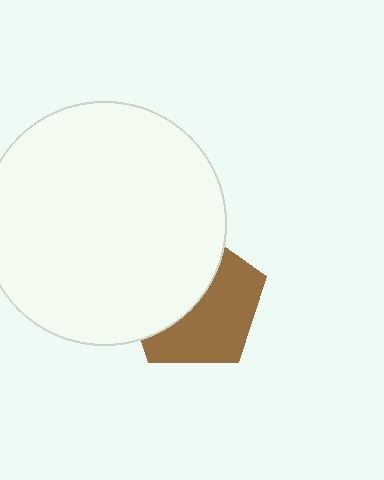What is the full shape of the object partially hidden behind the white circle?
The partially hidden object is a brown pentagon.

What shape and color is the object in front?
The object in front is a white circle.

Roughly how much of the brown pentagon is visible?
About half of it is visible (roughly 52%).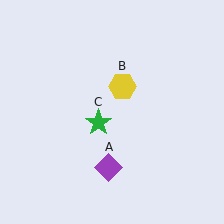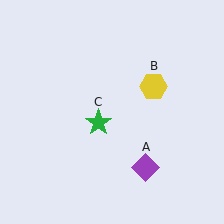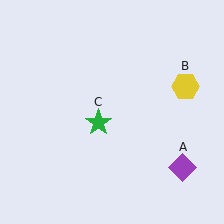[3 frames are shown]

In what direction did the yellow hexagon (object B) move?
The yellow hexagon (object B) moved right.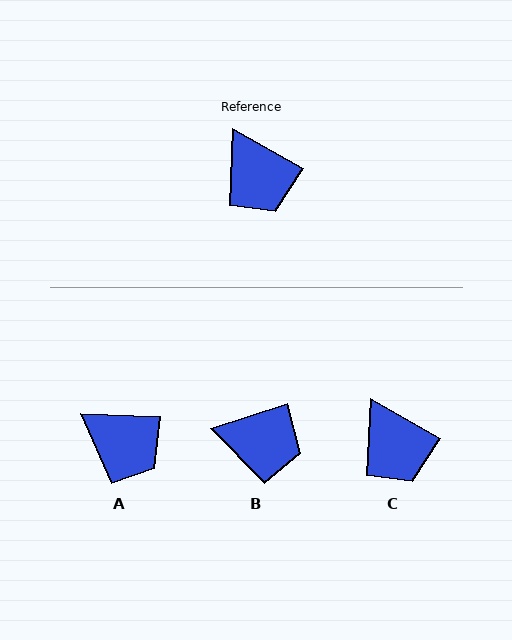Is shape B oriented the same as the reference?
No, it is off by about 47 degrees.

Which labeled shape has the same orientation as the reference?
C.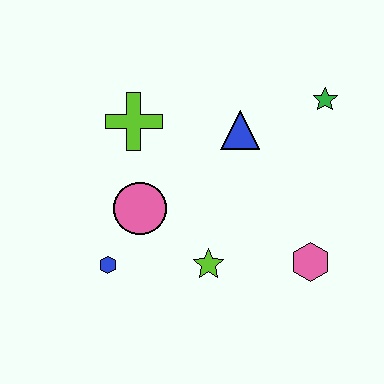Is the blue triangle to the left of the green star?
Yes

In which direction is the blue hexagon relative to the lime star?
The blue hexagon is to the left of the lime star.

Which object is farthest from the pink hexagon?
The lime cross is farthest from the pink hexagon.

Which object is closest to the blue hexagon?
The pink circle is closest to the blue hexagon.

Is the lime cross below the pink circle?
No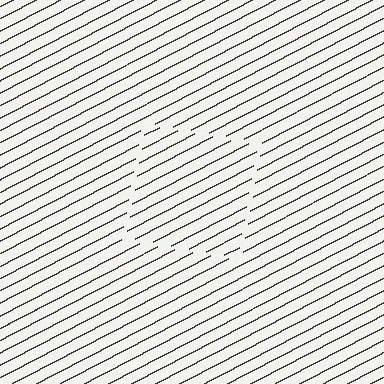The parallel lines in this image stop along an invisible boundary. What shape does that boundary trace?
An illusory square. The interior of the shape contains the same grating, shifted by half a period — the contour is defined by the phase discontinuity where line-ends from the inner and outer gratings abut.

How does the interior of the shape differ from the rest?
The interior of the shape contains the same grating, shifted by half a period — the contour is defined by the phase discontinuity where line-ends from the inner and outer gratings abut.